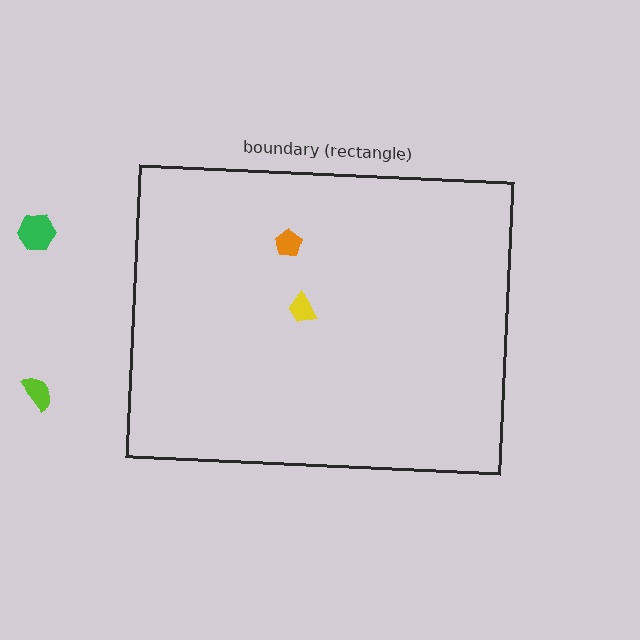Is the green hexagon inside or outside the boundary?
Outside.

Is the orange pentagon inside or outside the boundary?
Inside.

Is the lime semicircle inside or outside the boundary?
Outside.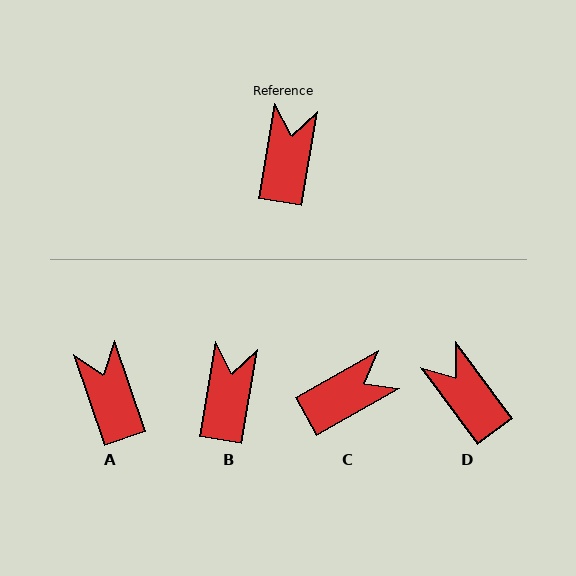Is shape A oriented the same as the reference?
No, it is off by about 28 degrees.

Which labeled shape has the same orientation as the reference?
B.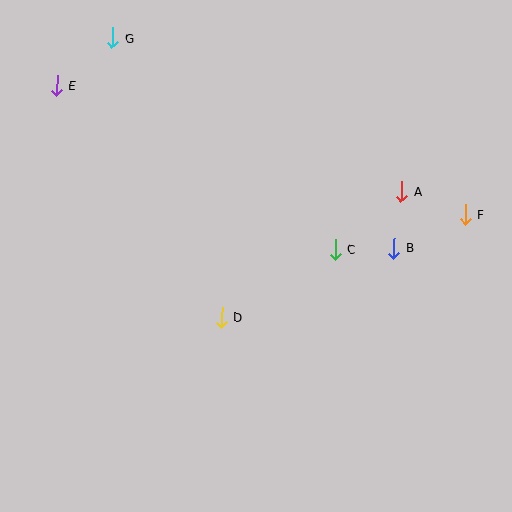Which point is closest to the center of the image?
Point D at (222, 318) is closest to the center.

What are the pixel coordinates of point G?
Point G is at (112, 38).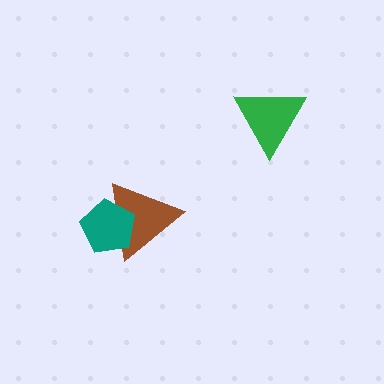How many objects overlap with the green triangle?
0 objects overlap with the green triangle.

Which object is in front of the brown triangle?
The teal pentagon is in front of the brown triangle.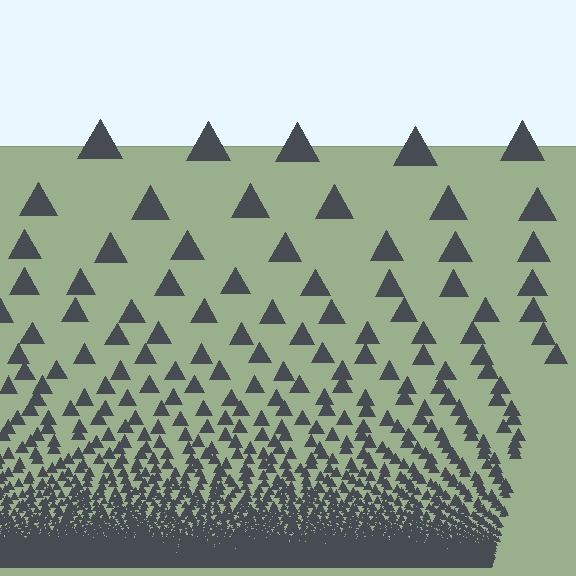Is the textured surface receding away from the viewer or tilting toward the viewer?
The surface appears to tilt toward the viewer. Texture elements get larger and sparser toward the top.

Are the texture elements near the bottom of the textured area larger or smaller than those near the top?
Smaller. The gradient is inverted — elements near the bottom are smaller and denser.